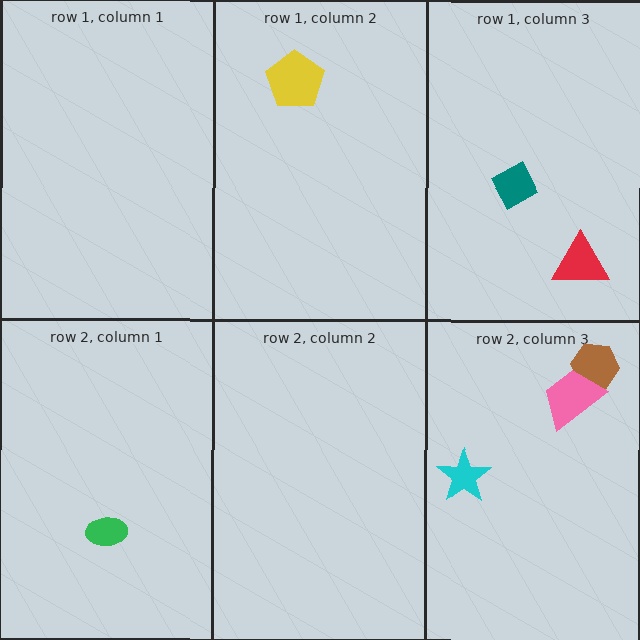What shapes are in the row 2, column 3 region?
The cyan star, the brown hexagon, the pink trapezoid.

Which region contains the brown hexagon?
The row 2, column 3 region.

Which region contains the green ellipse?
The row 2, column 1 region.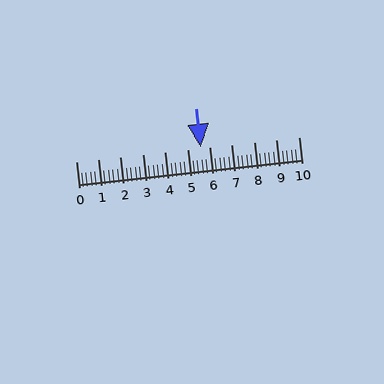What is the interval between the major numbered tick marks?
The major tick marks are spaced 1 units apart.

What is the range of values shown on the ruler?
The ruler shows values from 0 to 10.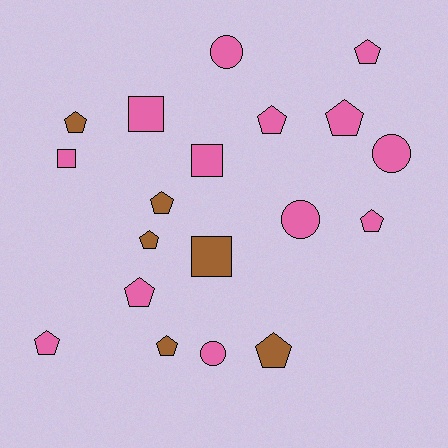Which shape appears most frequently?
Pentagon, with 11 objects.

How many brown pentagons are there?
There are 5 brown pentagons.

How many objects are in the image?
There are 19 objects.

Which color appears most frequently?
Pink, with 13 objects.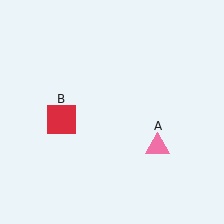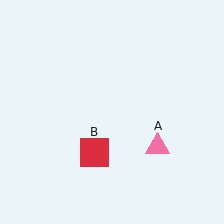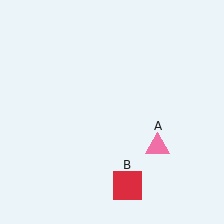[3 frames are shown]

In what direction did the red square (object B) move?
The red square (object B) moved down and to the right.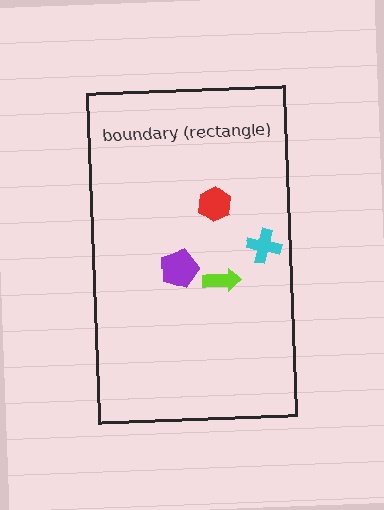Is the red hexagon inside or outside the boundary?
Inside.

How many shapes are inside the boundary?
4 inside, 0 outside.